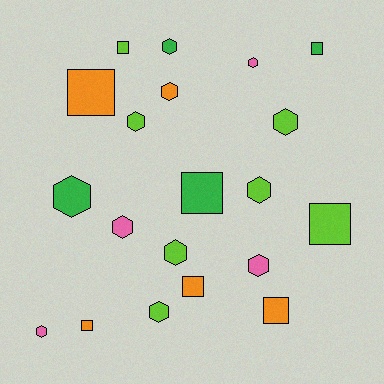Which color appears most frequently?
Lime, with 7 objects.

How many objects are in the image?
There are 20 objects.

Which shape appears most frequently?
Hexagon, with 12 objects.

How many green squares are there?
There are 2 green squares.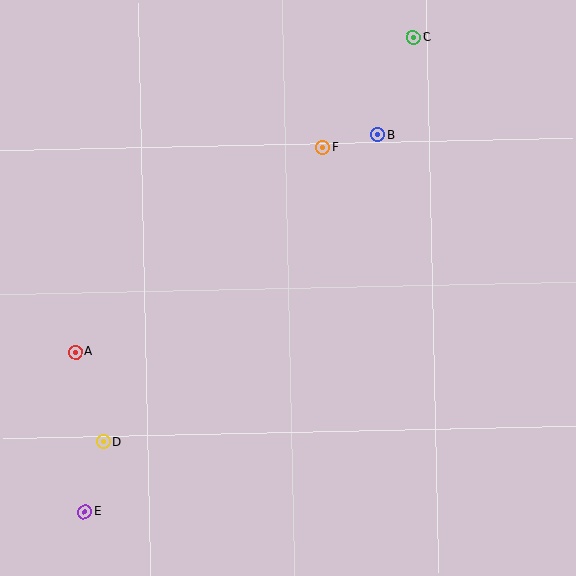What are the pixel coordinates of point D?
Point D is at (103, 442).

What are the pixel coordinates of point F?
Point F is at (323, 147).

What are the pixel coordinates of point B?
Point B is at (377, 135).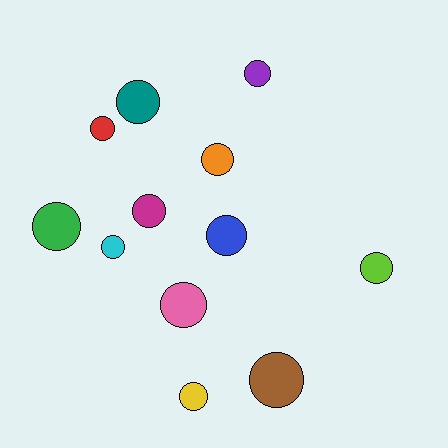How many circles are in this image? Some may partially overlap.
There are 12 circles.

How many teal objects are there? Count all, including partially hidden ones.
There is 1 teal object.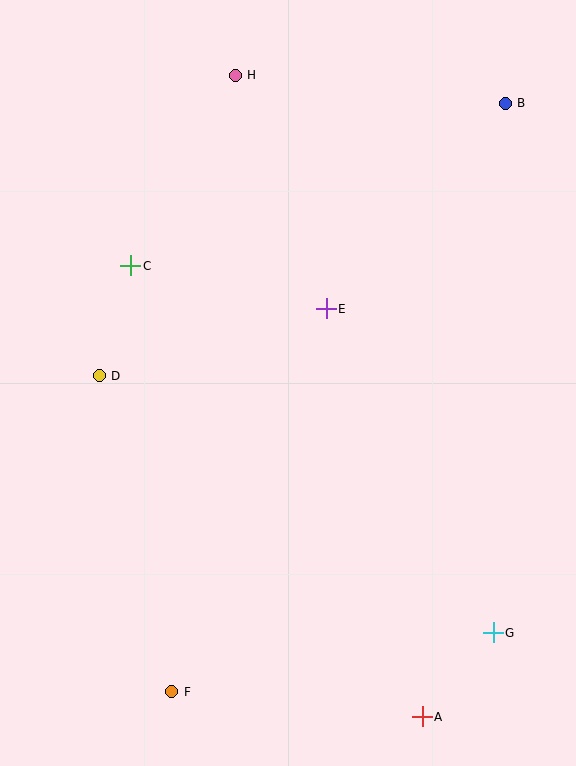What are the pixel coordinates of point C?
Point C is at (131, 266).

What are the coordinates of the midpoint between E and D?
The midpoint between E and D is at (213, 342).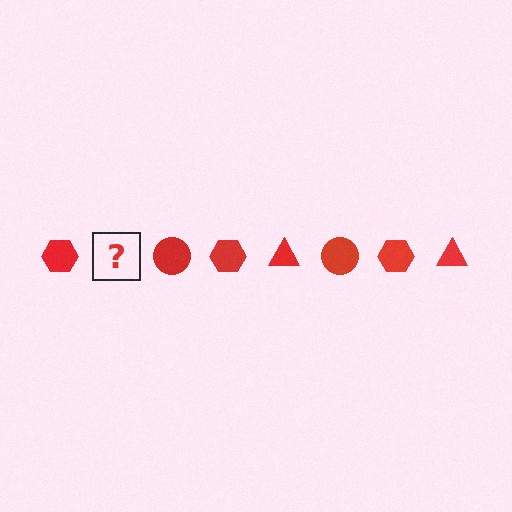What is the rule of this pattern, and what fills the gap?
The rule is that the pattern cycles through hexagon, triangle, circle shapes in red. The gap should be filled with a red triangle.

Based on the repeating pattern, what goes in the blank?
The blank should be a red triangle.